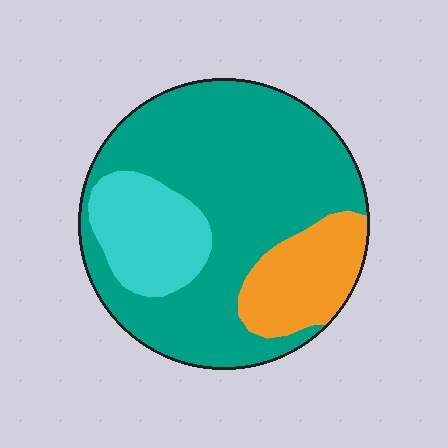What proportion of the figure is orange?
Orange takes up less than a quarter of the figure.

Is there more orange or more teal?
Teal.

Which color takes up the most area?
Teal, at roughly 65%.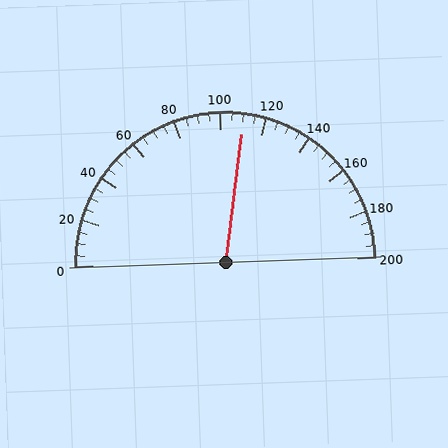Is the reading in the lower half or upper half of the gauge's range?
The reading is in the upper half of the range (0 to 200).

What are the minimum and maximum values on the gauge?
The gauge ranges from 0 to 200.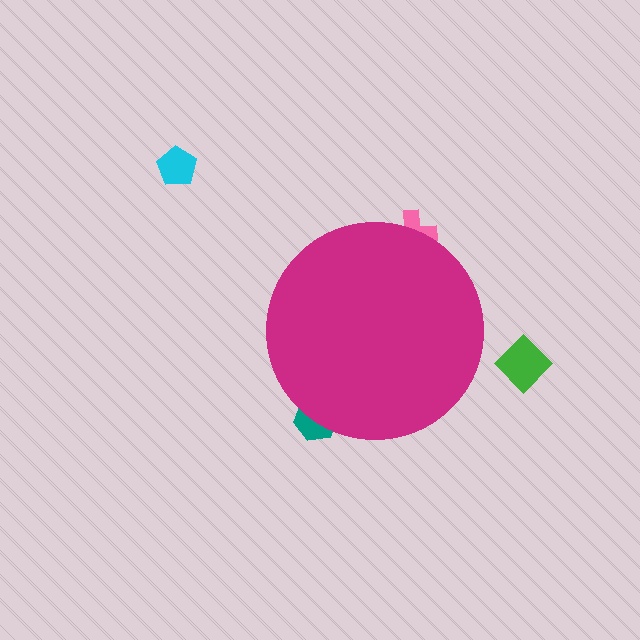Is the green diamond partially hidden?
No, the green diamond is fully visible.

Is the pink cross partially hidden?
Yes, the pink cross is partially hidden behind the magenta circle.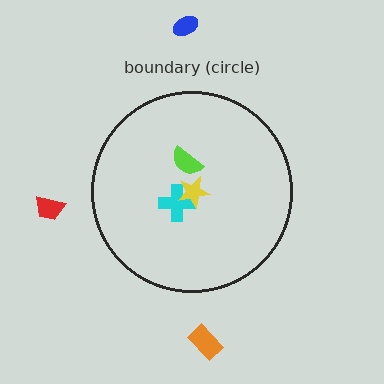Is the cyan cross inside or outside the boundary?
Inside.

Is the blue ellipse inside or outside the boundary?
Outside.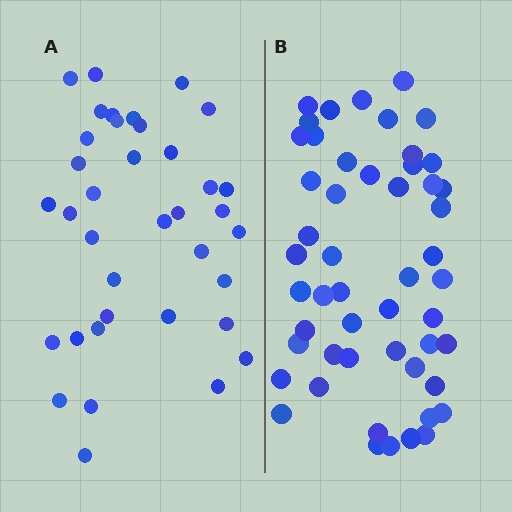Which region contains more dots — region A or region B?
Region B (the right region) has more dots.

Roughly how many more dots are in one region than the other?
Region B has approximately 15 more dots than region A.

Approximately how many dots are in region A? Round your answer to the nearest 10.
About 40 dots. (The exact count is 37, which rounds to 40.)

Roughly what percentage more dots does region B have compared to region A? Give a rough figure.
About 40% more.